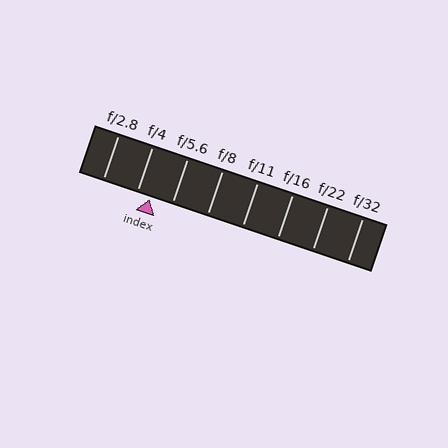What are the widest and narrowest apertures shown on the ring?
The widest aperture shown is f/2.8 and the narrowest is f/32.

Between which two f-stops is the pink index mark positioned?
The index mark is between f/4 and f/5.6.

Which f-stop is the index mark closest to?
The index mark is closest to f/4.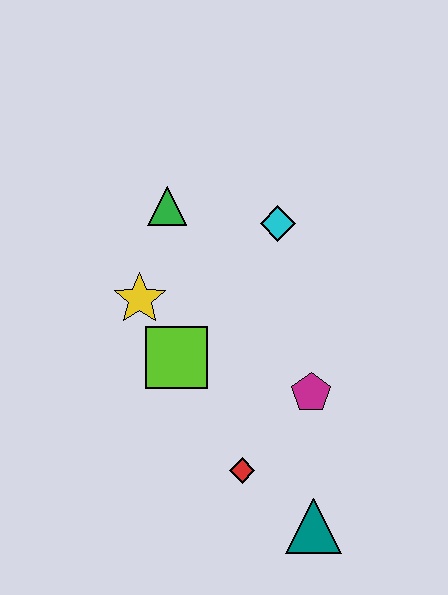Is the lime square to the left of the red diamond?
Yes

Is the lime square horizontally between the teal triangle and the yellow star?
Yes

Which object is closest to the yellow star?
The lime square is closest to the yellow star.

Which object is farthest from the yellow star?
The teal triangle is farthest from the yellow star.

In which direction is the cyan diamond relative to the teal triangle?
The cyan diamond is above the teal triangle.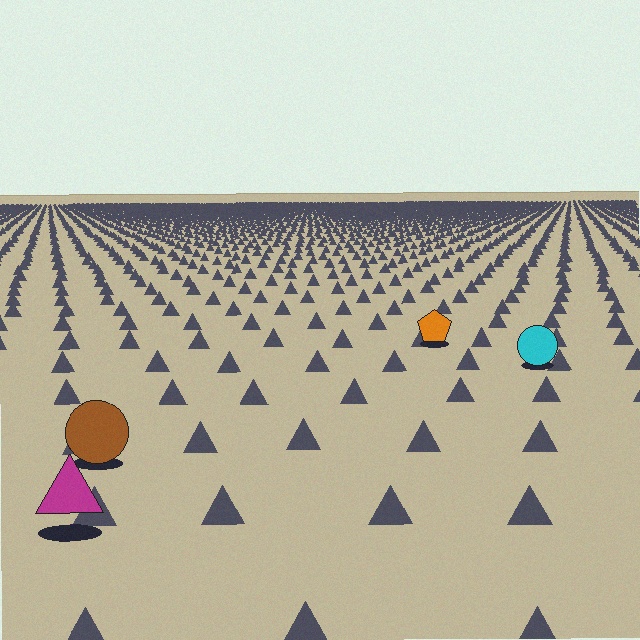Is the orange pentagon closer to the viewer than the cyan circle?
No. The cyan circle is closer — you can tell from the texture gradient: the ground texture is coarser near it.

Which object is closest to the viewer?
The magenta triangle is closest. The texture marks near it are larger and more spread out.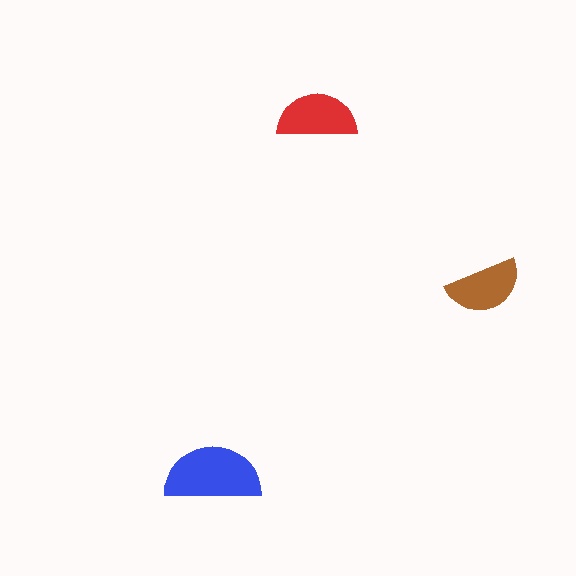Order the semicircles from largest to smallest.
the blue one, the red one, the brown one.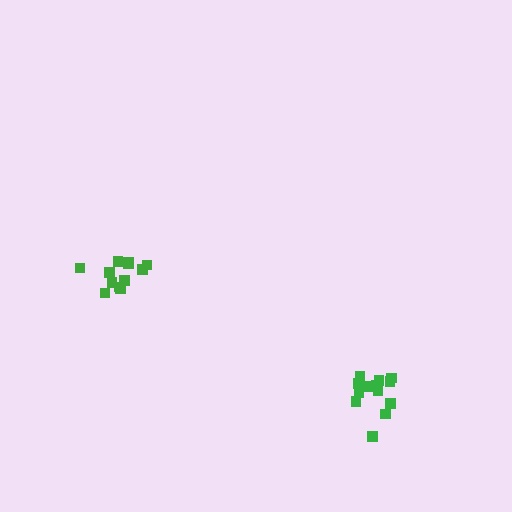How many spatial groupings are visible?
There are 2 spatial groupings.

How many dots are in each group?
Group 1: 12 dots, Group 2: 13 dots (25 total).